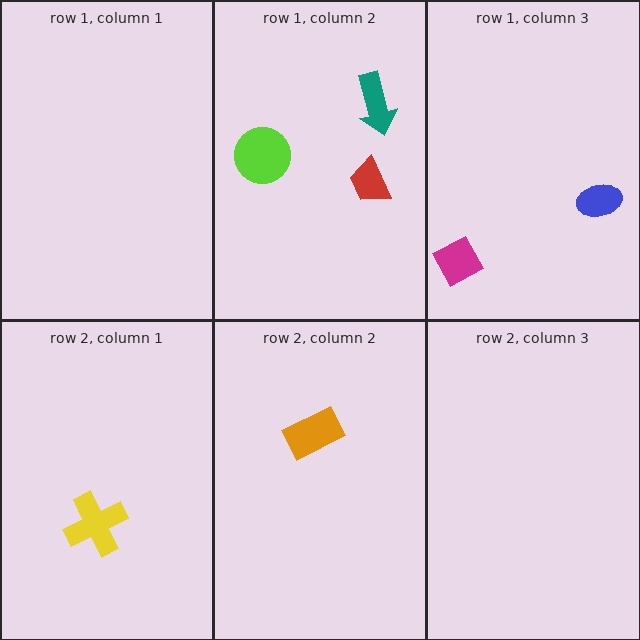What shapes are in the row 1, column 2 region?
The teal arrow, the red trapezoid, the lime circle.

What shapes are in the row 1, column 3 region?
The magenta diamond, the blue ellipse.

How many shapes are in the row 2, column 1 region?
1.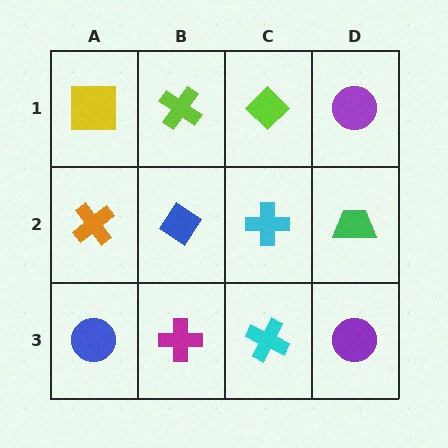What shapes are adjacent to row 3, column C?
A cyan cross (row 2, column C), a magenta cross (row 3, column B), a purple circle (row 3, column D).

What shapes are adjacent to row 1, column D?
A green trapezoid (row 2, column D), a lime diamond (row 1, column C).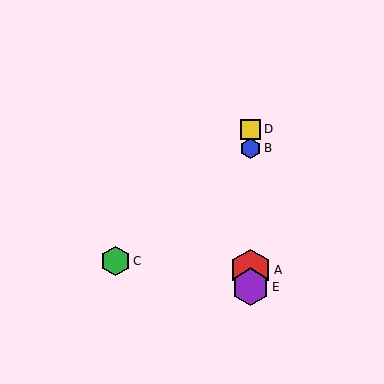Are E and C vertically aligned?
No, E is at x≈250 and C is at x≈116.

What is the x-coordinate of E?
Object E is at x≈250.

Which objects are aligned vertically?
Objects A, B, D, E are aligned vertically.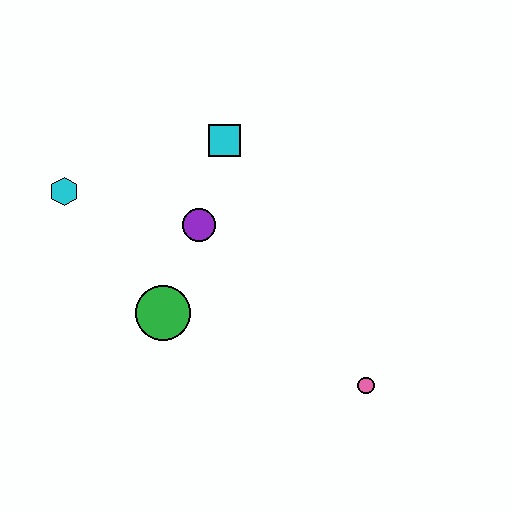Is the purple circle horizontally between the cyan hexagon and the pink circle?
Yes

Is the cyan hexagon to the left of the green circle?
Yes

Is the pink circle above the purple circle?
No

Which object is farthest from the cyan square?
The pink circle is farthest from the cyan square.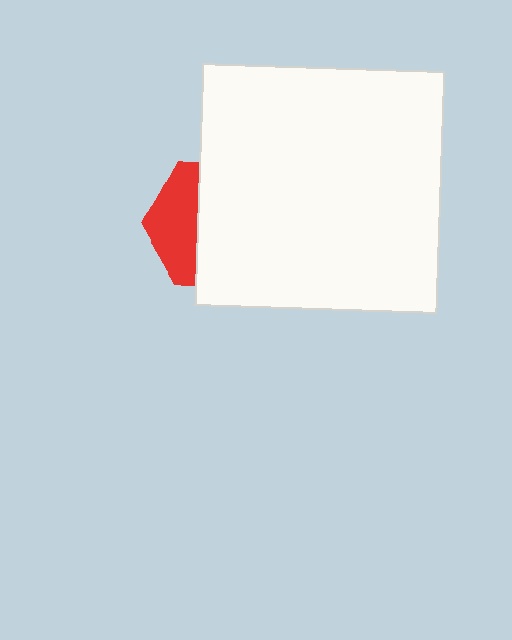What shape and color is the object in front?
The object in front is a white square.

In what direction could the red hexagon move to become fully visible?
The red hexagon could move left. That would shift it out from behind the white square entirely.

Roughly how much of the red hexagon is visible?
A small part of it is visible (roughly 35%).